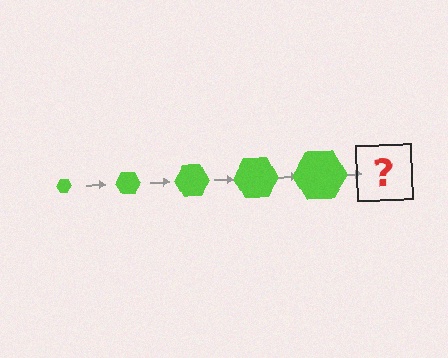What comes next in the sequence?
The next element should be a lime hexagon, larger than the previous one.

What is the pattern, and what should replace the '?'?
The pattern is that the hexagon gets progressively larger each step. The '?' should be a lime hexagon, larger than the previous one.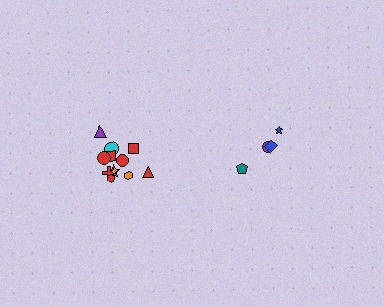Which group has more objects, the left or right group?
The left group.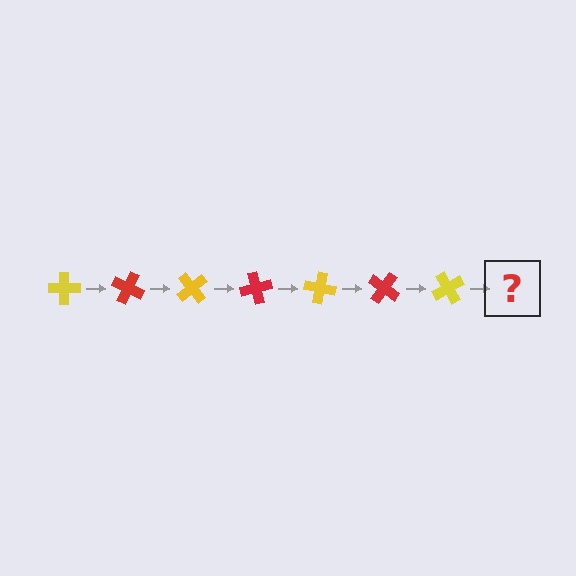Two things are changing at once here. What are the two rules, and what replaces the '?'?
The two rules are that it rotates 25 degrees each step and the color cycles through yellow and red. The '?' should be a red cross, rotated 175 degrees from the start.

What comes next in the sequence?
The next element should be a red cross, rotated 175 degrees from the start.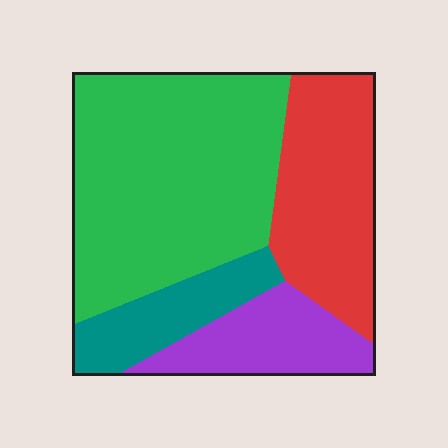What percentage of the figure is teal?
Teal covers 13% of the figure.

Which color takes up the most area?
Green, at roughly 50%.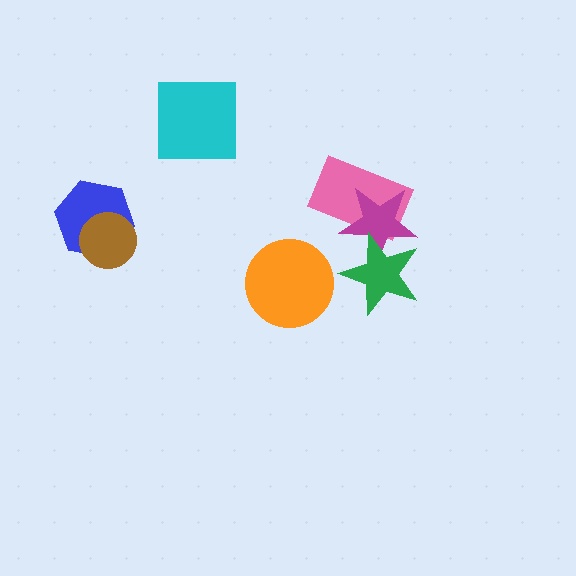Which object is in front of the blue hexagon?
The brown circle is in front of the blue hexagon.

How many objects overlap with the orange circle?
0 objects overlap with the orange circle.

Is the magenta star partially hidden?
Yes, it is partially covered by another shape.